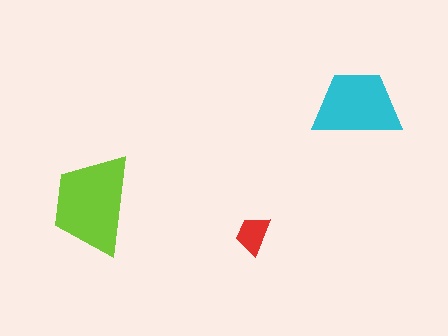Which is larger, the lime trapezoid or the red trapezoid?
The lime one.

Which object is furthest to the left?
The lime trapezoid is leftmost.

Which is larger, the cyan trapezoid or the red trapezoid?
The cyan one.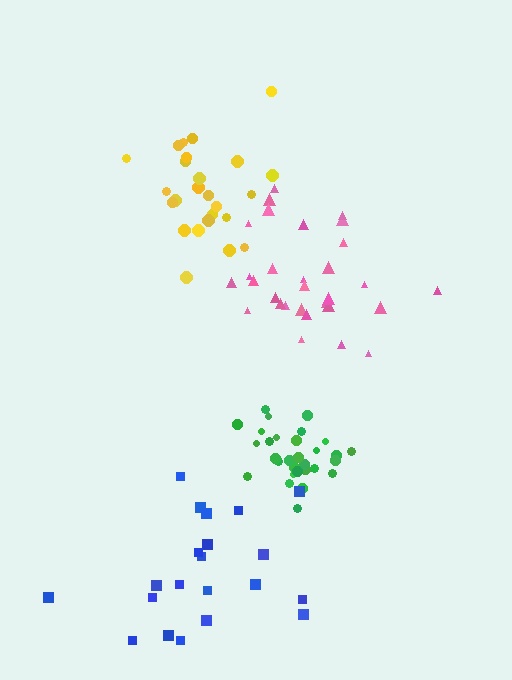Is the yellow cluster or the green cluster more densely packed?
Green.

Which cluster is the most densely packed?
Green.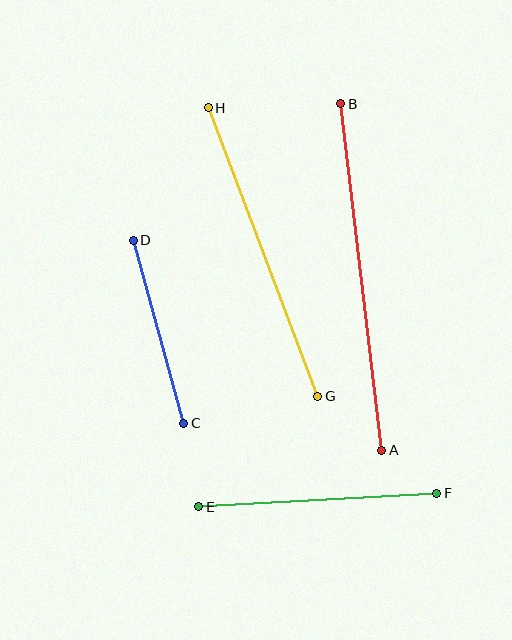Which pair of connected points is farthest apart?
Points A and B are farthest apart.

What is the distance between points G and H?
The distance is approximately 308 pixels.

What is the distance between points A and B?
The distance is approximately 349 pixels.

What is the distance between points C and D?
The distance is approximately 190 pixels.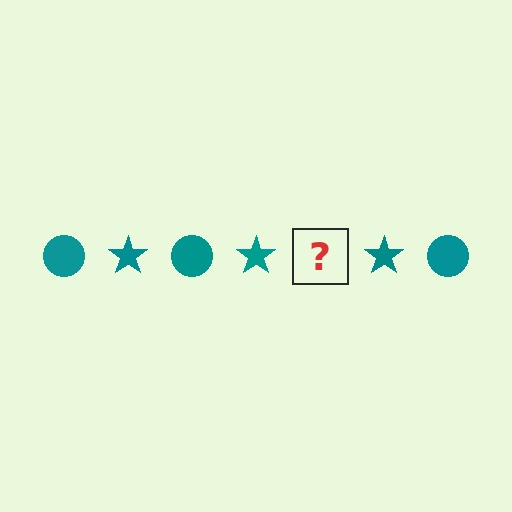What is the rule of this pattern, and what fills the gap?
The rule is that the pattern cycles through circle, star shapes in teal. The gap should be filled with a teal circle.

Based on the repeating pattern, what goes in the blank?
The blank should be a teal circle.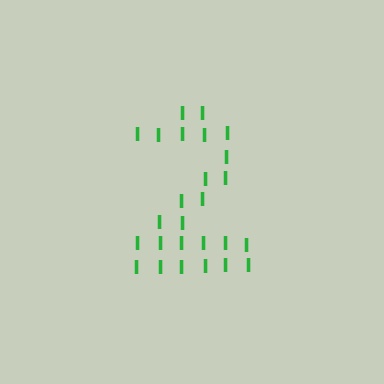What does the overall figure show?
The overall figure shows the digit 2.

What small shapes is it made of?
It is made of small letter I's.